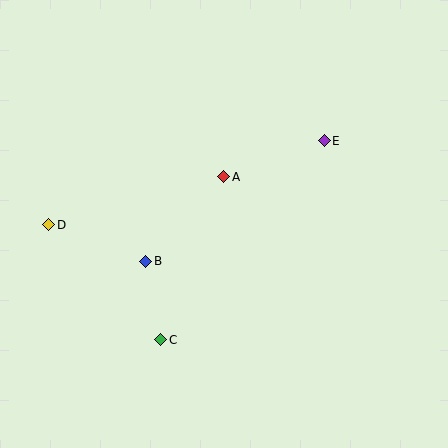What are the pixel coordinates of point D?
Point D is at (49, 225).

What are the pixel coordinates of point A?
Point A is at (224, 177).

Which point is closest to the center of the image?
Point A at (224, 177) is closest to the center.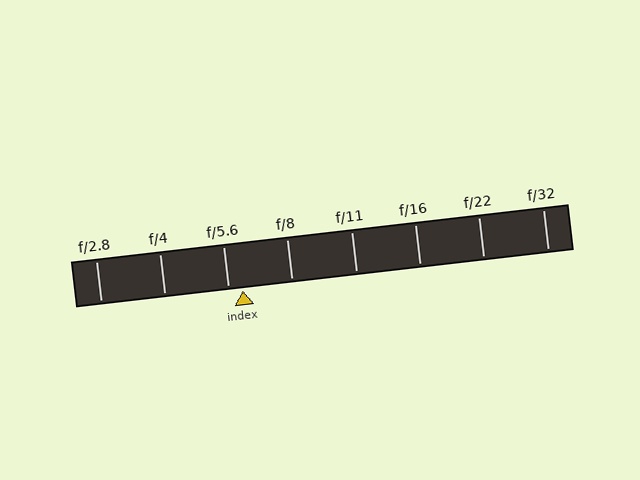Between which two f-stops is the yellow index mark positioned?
The index mark is between f/5.6 and f/8.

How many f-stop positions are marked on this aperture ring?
There are 8 f-stop positions marked.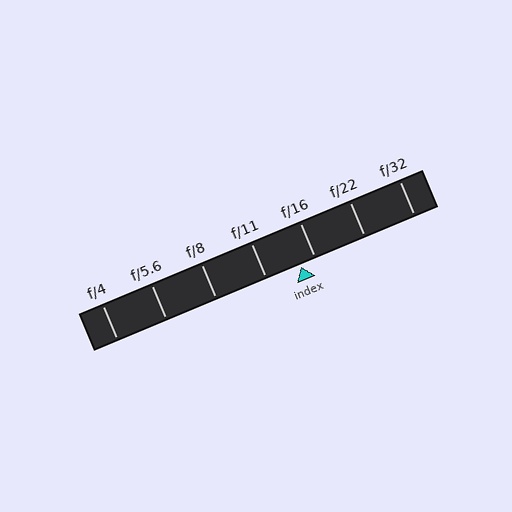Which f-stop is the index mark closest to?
The index mark is closest to f/16.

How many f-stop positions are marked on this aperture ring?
There are 7 f-stop positions marked.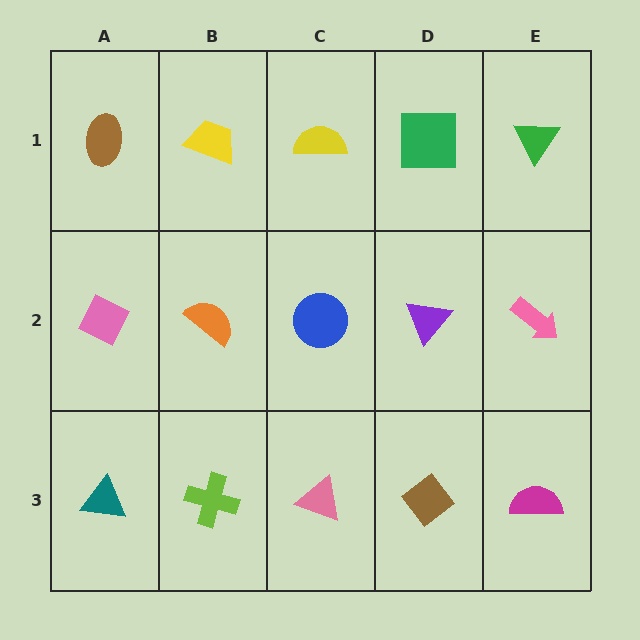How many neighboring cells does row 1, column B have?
3.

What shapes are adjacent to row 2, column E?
A green triangle (row 1, column E), a magenta semicircle (row 3, column E), a purple triangle (row 2, column D).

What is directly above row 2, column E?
A green triangle.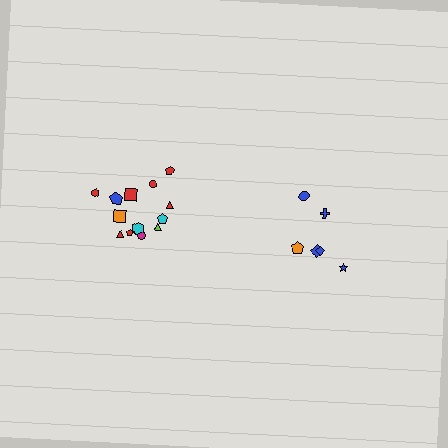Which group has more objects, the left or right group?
The left group.